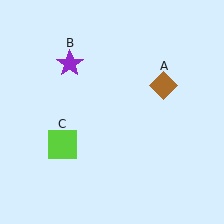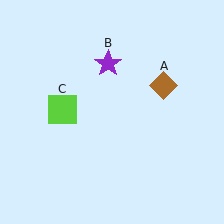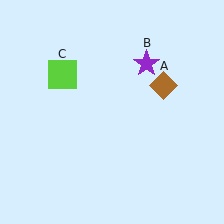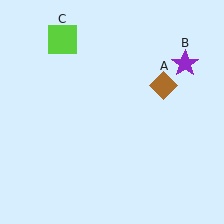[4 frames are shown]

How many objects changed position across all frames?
2 objects changed position: purple star (object B), lime square (object C).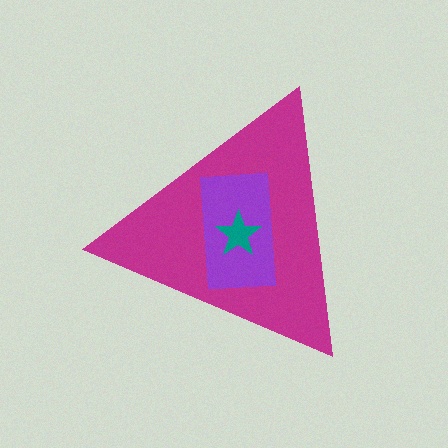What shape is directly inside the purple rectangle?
The teal star.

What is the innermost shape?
The teal star.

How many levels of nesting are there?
3.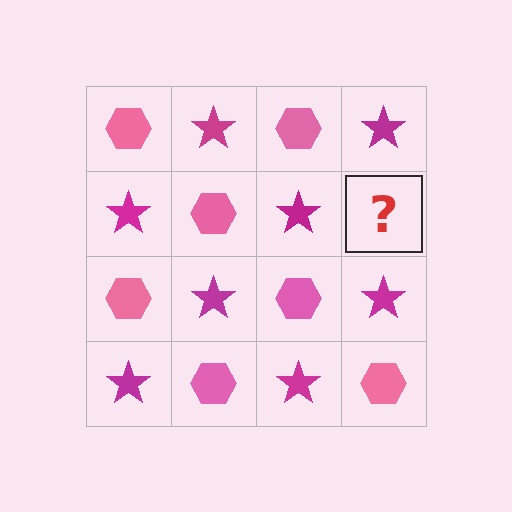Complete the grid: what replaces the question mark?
The question mark should be replaced with a pink hexagon.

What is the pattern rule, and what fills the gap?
The rule is that it alternates pink hexagon and magenta star in a checkerboard pattern. The gap should be filled with a pink hexagon.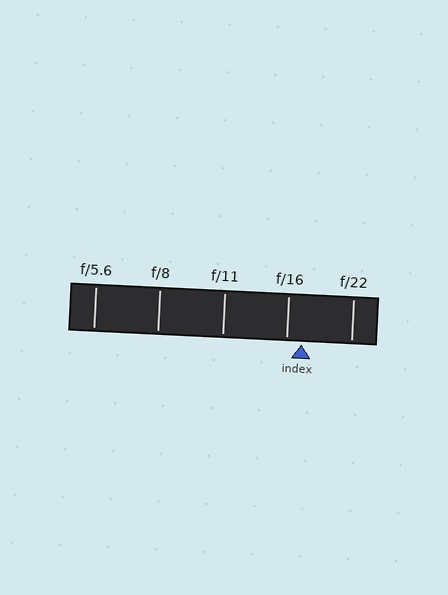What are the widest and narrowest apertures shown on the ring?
The widest aperture shown is f/5.6 and the narrowest is f/22.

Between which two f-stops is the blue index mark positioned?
The index mark is between f/16 and f/22.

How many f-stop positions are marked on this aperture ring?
There are 5 f-stop positions marked.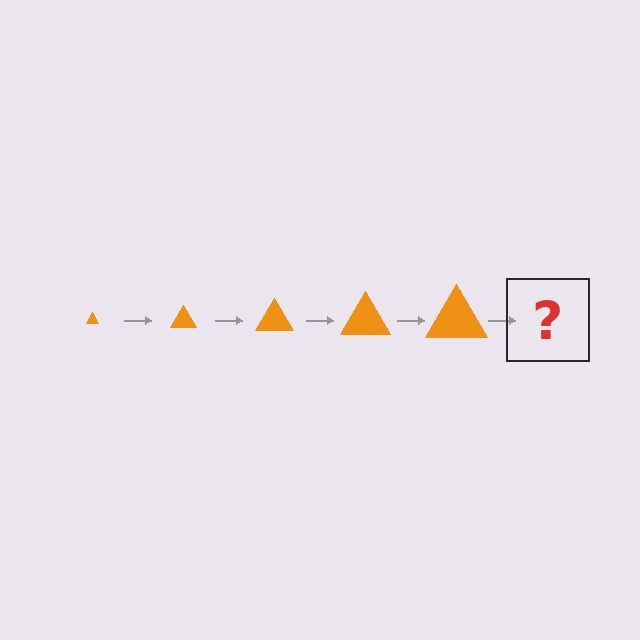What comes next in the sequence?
The next element should be an orange triangle, larger than the previous one.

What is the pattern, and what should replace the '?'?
The pattern is that the triangle gets progressively larger each step. The '?' should be an orange triangle, larger than the previous one.